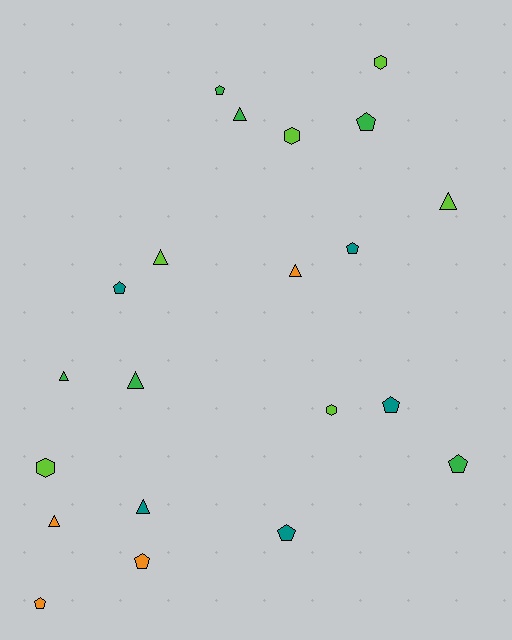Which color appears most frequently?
Green, with 6 objects.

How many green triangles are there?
There are 3 green triangles.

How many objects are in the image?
There are 21 objects.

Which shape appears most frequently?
Pentagon, with 9 objects.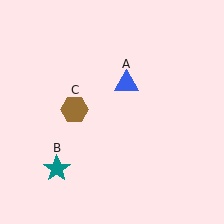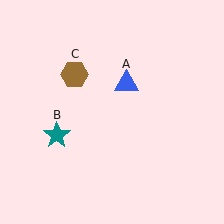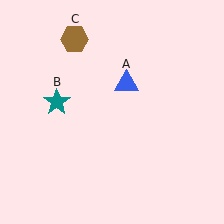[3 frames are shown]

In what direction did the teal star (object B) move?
The teal star (object B) moved up.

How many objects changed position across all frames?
2 objects changed position: teal star (object B), brown hexagon (object C).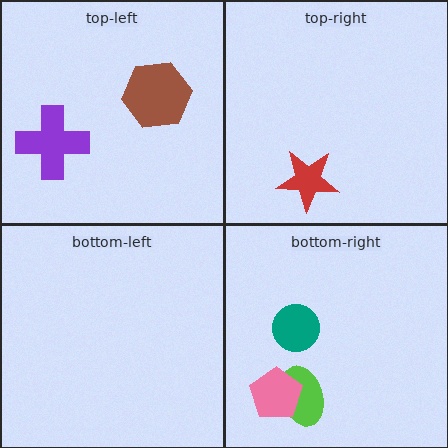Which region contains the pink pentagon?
The bottom-right region.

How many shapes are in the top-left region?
2.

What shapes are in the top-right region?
The red star.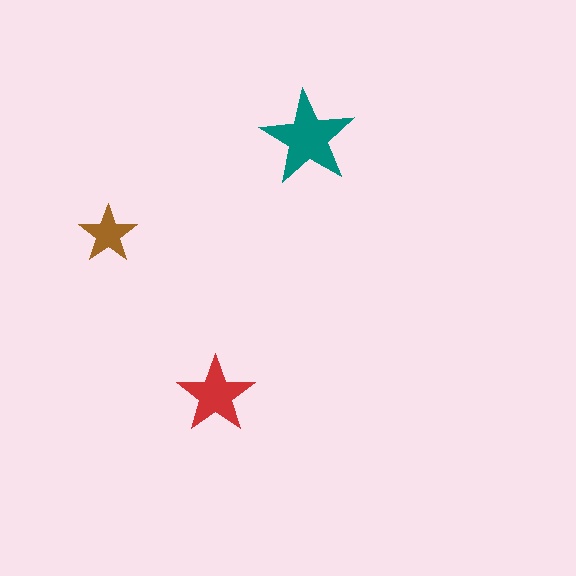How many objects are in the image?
There are 3 objects in the image.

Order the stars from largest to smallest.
the teal one, the red one, the brown one.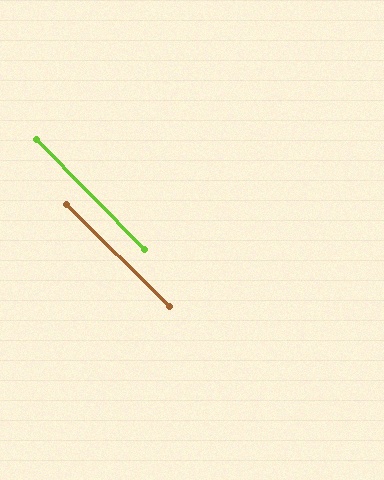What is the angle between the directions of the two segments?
Approximately 1 degree.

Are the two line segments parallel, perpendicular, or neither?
Parallel — their directions differ by only 0.6°.